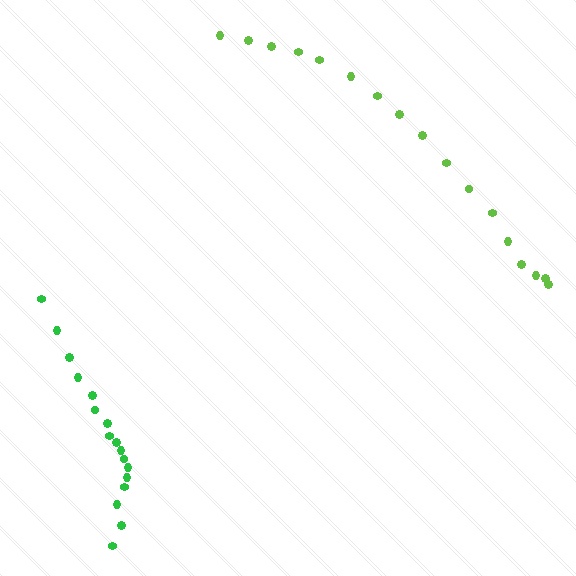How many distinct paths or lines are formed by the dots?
There are 2 distinct paths.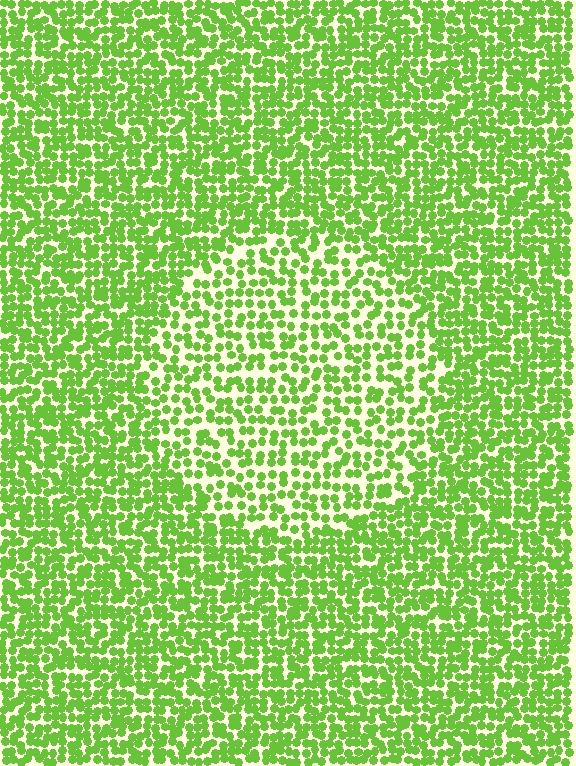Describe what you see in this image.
The image contains small lime elements arranged at two different densities. A circle-shaped region is visible where the elements are less densely packed than the surrounding area.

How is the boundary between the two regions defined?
The boundary is defined by a change in element density (approximately 1.6x ratio). All elements are the same color, size, and shape.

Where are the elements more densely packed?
The elements are more densely packed outside the circle boundary.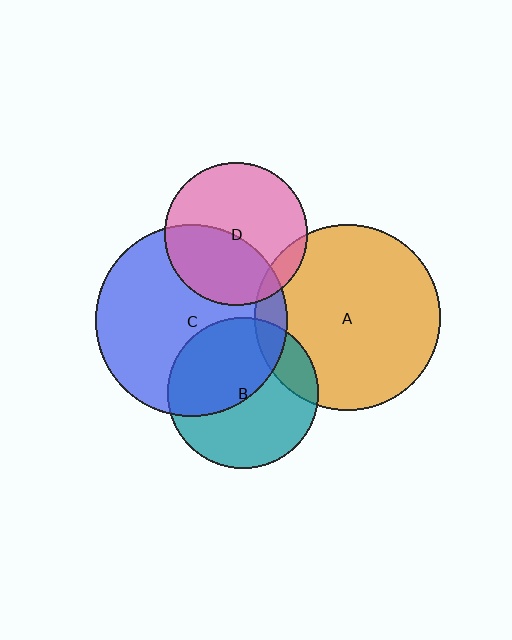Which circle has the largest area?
Circle C (blue).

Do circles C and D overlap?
Yes.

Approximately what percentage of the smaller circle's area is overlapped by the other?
Approximately 40%.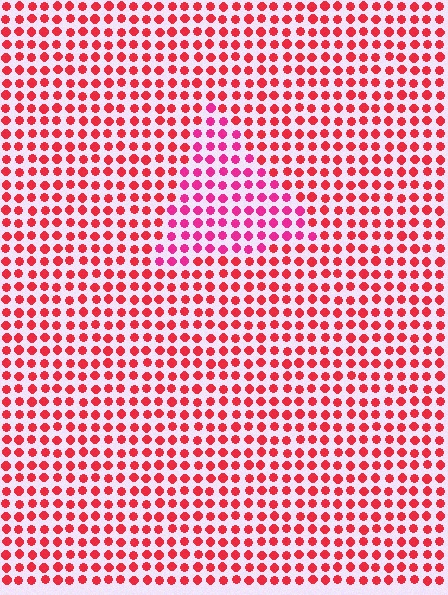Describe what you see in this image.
The image is filled with small red elements in a uniform arrangement. A triangle-shaped region is visible where the elements are tinted to a slightly different hue, forming a subtle color boundary.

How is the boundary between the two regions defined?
The boundary is defined purely by a slight shift in hue (about 28 degrees). Spacing, size, and orientation are identical on both sides.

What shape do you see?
I see a triangle.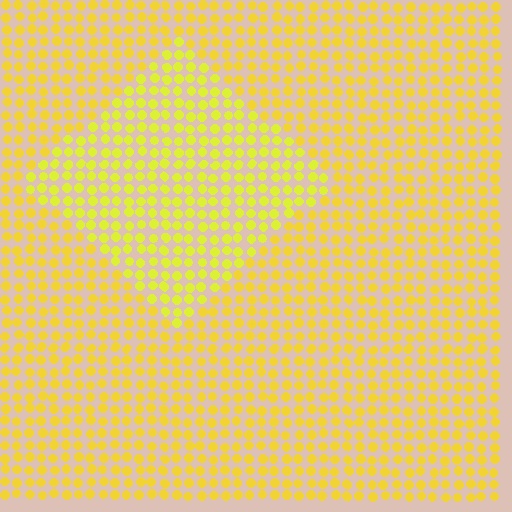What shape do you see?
I see a diamond.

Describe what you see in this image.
The image is filled with small yellow elements in a uniform arrangement. A diamond-shaped region is visible where the elements are tinted to a slightly different hue, forming a subtle color boundary.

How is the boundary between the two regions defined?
The boundary is defined purely by a slight shift in hue (about 16 degrees). Spacing, size, and orientation are identical on both sides.